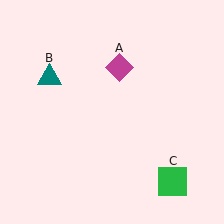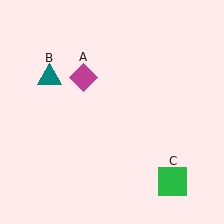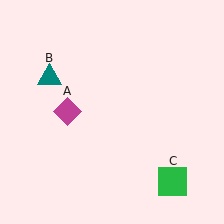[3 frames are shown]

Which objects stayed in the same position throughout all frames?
Teal triangle (object B) and green square (object C) remained stationary.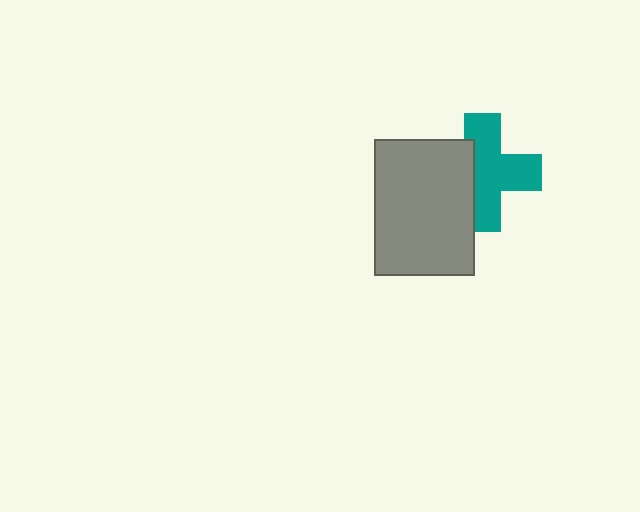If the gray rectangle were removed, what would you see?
You would see the complete teal cross.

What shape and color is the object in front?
The object in front is a gray rectangle.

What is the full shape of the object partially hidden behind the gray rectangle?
The partially hidden object is a teal cross.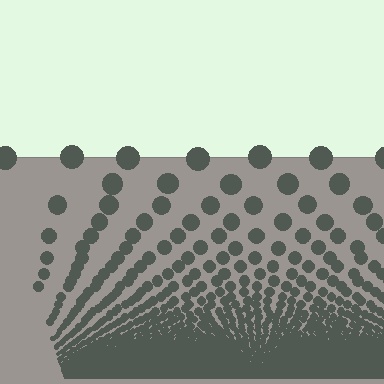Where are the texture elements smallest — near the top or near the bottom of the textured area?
Near the bottom.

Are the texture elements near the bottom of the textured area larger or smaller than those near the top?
Smaller. The gradient is inverted — elements near the bottom are smaller and denser.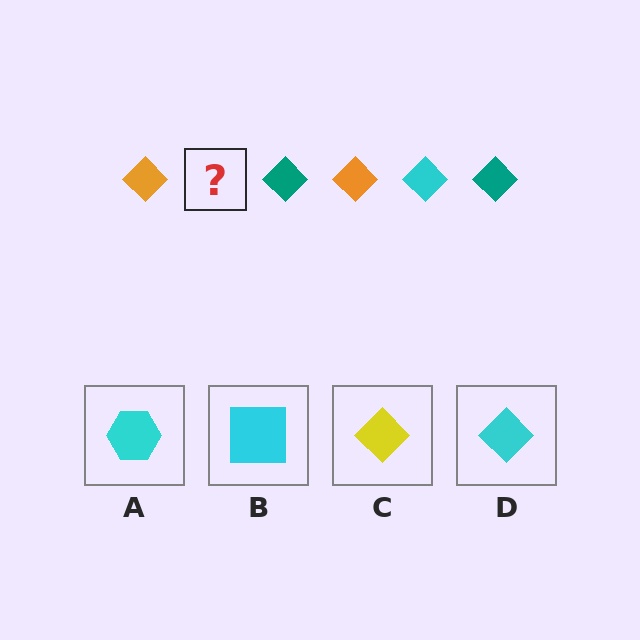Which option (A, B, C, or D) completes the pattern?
D.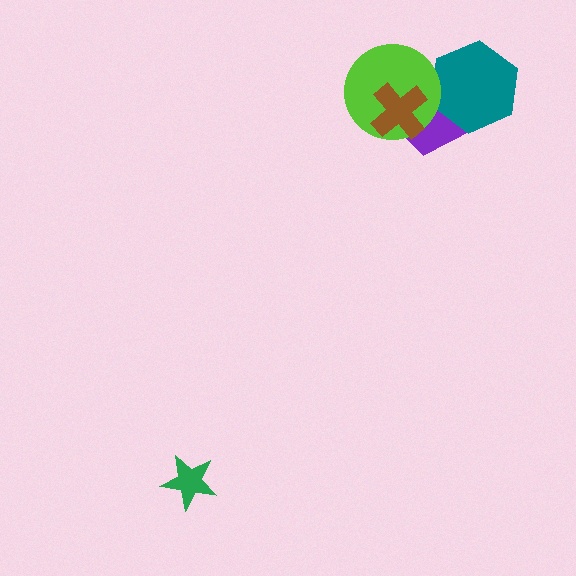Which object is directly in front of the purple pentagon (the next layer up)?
The teal hexagon is directly in front of the purple pentagon.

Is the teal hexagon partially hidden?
Yes, it is partially covered by another shape.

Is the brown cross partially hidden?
No, no other shape covers it.